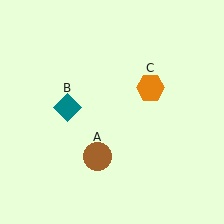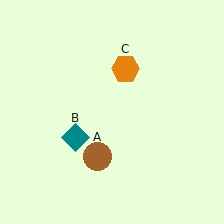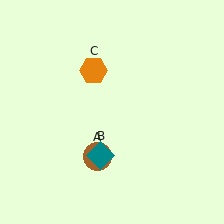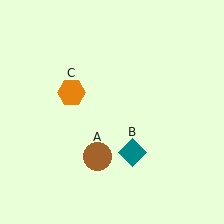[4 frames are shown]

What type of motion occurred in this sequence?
The teal diamond (object B), orange hexagon (object C) rotated counterclockwise around the center of the scene.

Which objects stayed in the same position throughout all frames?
Brown circle (object A) remained stationary.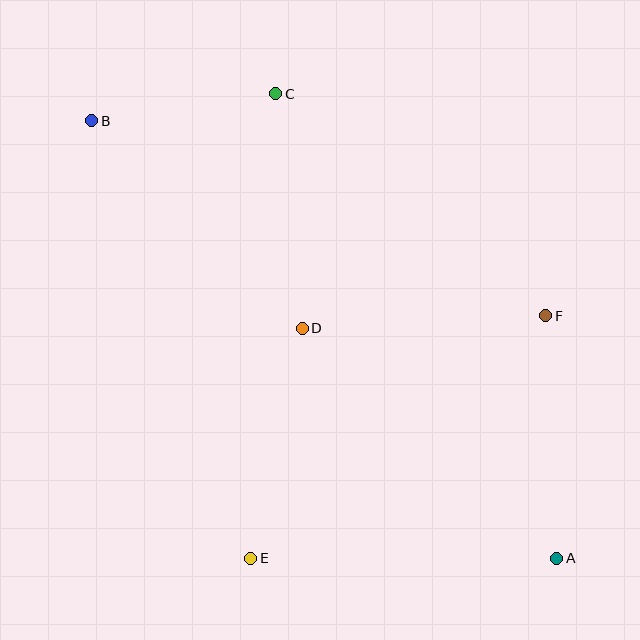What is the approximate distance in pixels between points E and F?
The distance between E and F is approximately 382 pixels.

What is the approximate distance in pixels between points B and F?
The distance between B and F is approximately 494 pixels.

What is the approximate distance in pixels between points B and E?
The distance between B and E is approximately 466 pixels.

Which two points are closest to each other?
Points B and C are closest to each other.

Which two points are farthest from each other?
Points A and B are farthest from each other.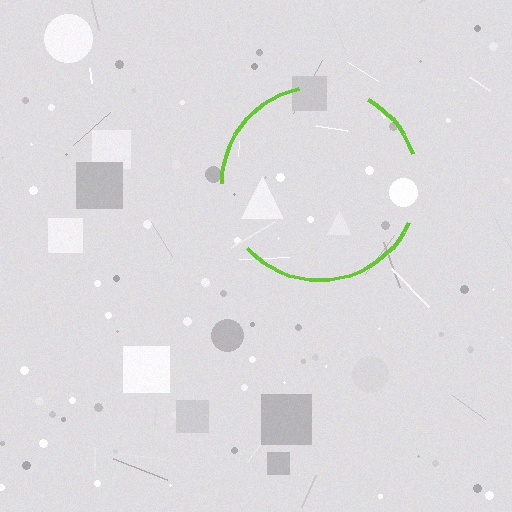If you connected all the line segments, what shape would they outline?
They would outline a circle.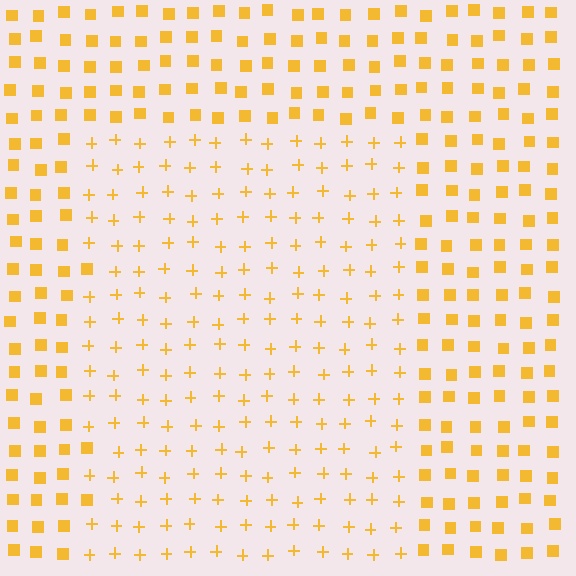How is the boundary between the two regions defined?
The boundary is defined by a change in element shape: plus signs inside vs. squares outside. All elements share the same color and spacing.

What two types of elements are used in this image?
The image uses plus signs inside the rectangle region and squares outside it.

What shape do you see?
I see a rectangle.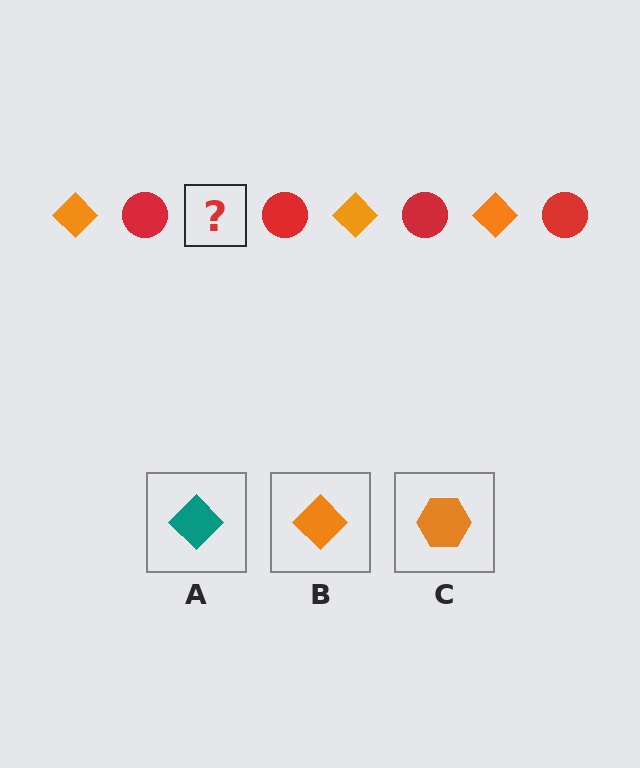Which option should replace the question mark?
Option B.